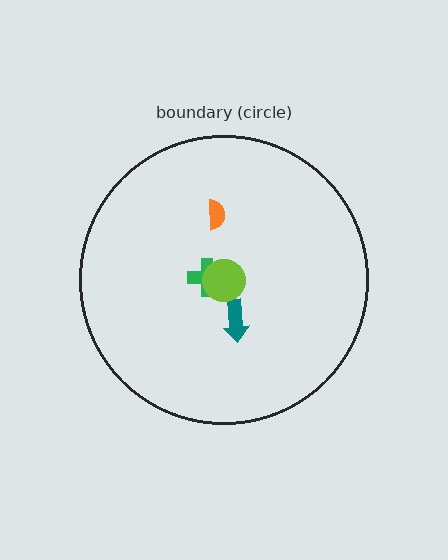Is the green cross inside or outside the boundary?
Inside.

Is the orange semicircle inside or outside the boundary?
Inside.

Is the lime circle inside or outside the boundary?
Inside.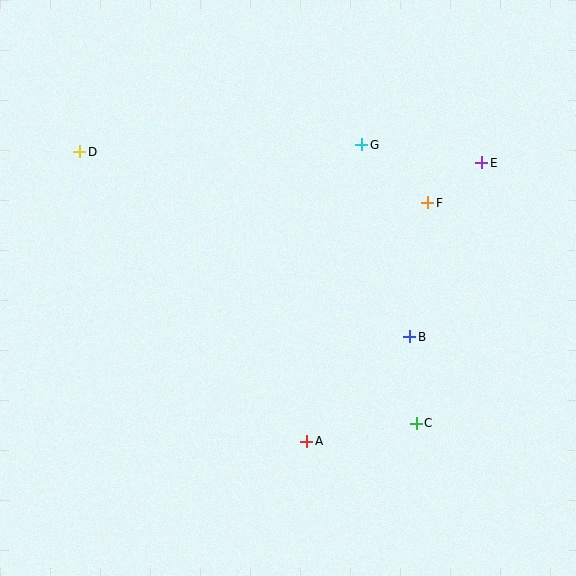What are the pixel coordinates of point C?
Point C is at (416, 423).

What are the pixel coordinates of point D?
Point D is at (80, 152).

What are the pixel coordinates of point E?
Point E is at (482, 163).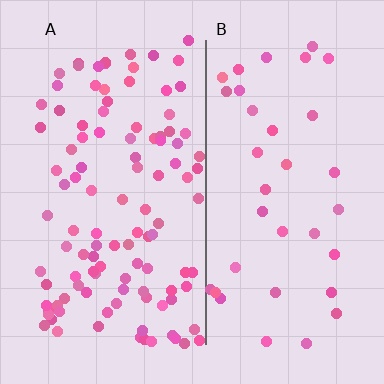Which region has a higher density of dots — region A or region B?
A (the left).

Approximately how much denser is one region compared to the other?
Approximately 3.0× — region A over region B.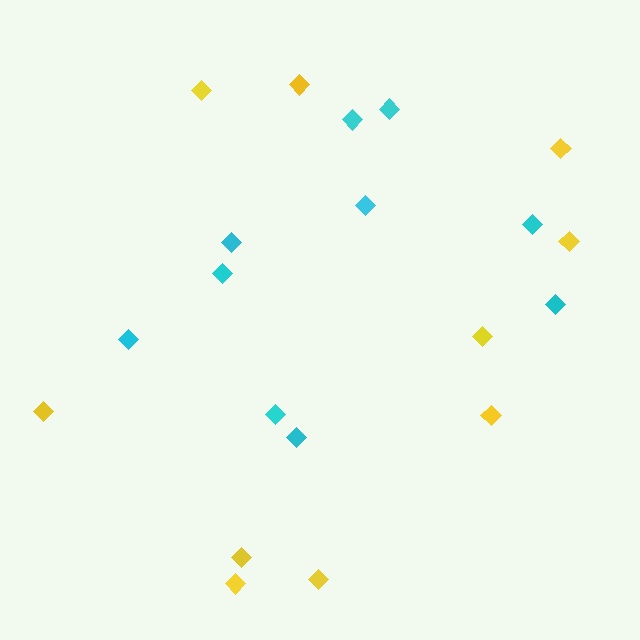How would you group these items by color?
There are 2 groups: one group of cyan diamonds (10) and one group of yellow diamonds (10).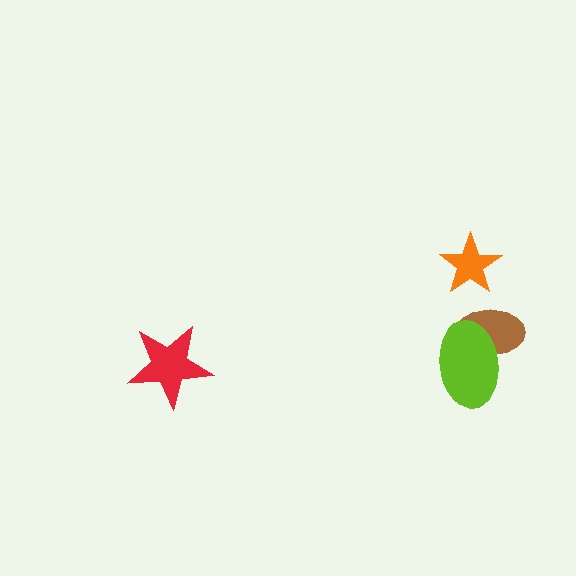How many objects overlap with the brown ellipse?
1 object overlaps with the brown ellipse.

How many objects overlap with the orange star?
0 objects overlap with the orange star.